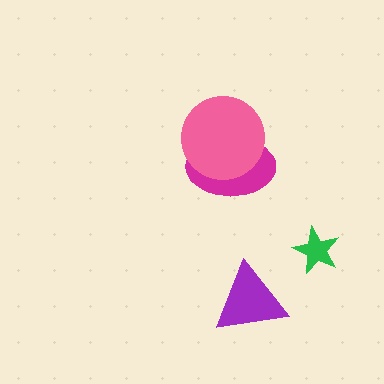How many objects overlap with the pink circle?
1 object overlaps with the pink circle.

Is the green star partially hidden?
No, no other shape covers it.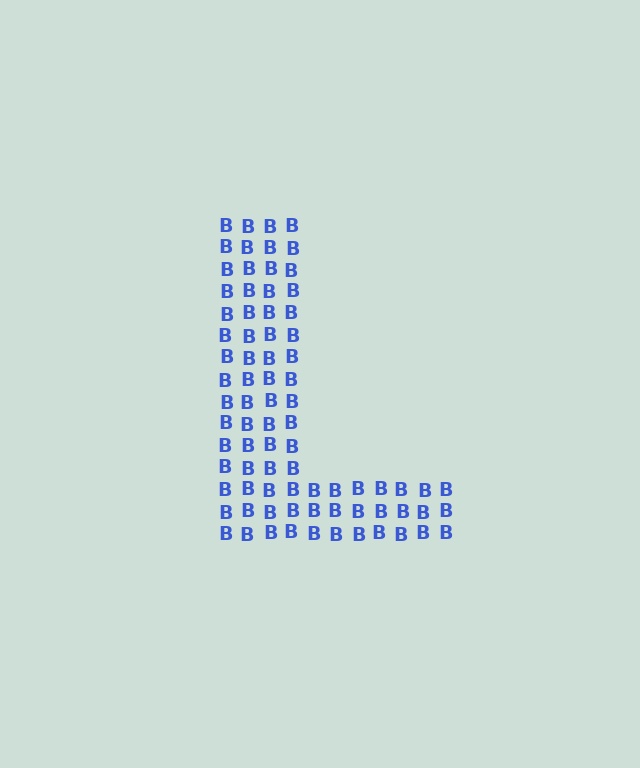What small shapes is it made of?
It is made of small letter B's.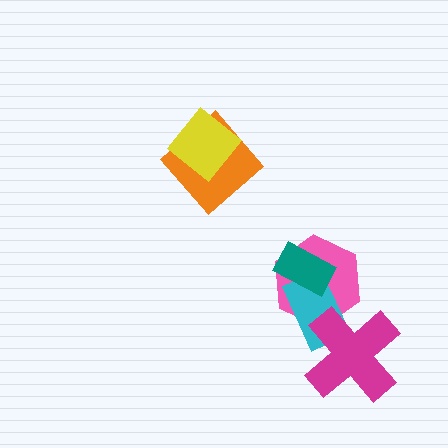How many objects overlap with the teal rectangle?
2 objects overlap with the teal rectangle.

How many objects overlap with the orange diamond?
1 object overlaps with the orange diamond.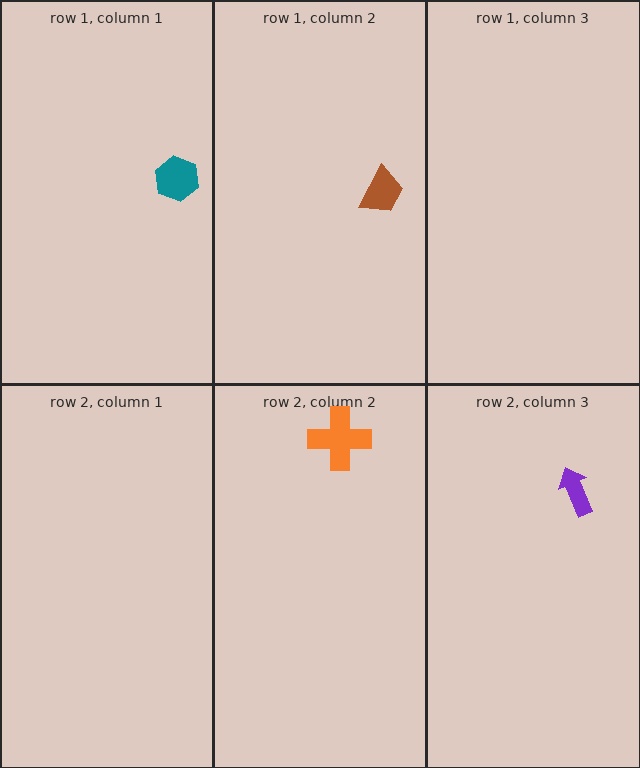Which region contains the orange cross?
The row 2, column 2 region.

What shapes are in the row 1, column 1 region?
The teal hexagon.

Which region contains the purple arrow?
The row 2, column 3 region.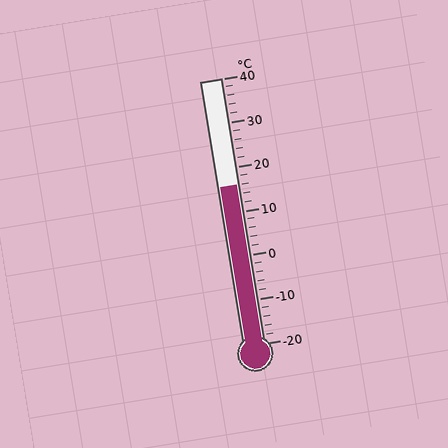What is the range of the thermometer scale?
The thermometer scale ranges from -20°C to 40°C.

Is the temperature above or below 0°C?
The temperature is above 0°C.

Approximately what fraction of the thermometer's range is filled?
The thermometer is filled to approximately 60% of its range.